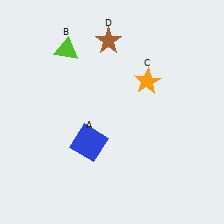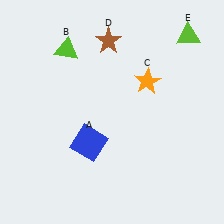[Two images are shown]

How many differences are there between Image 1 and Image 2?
There is 1 difference between the two images.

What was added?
A lime triangle (E) was added in Image 2.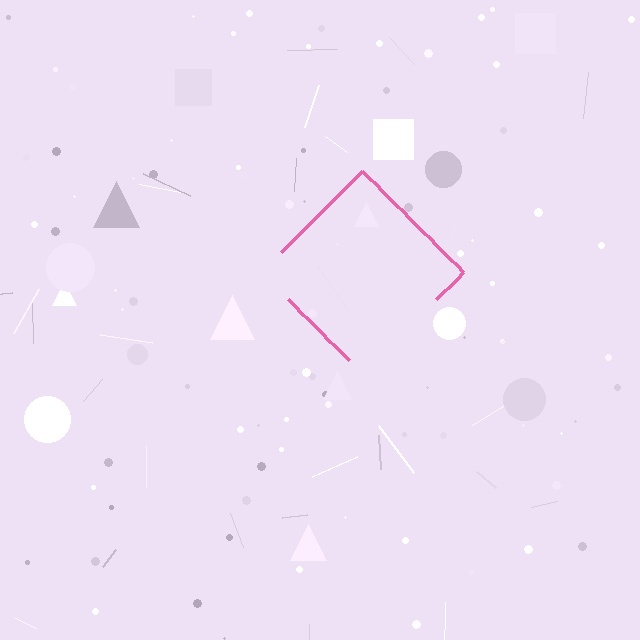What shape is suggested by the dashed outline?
The dashed outline suggests a diamond.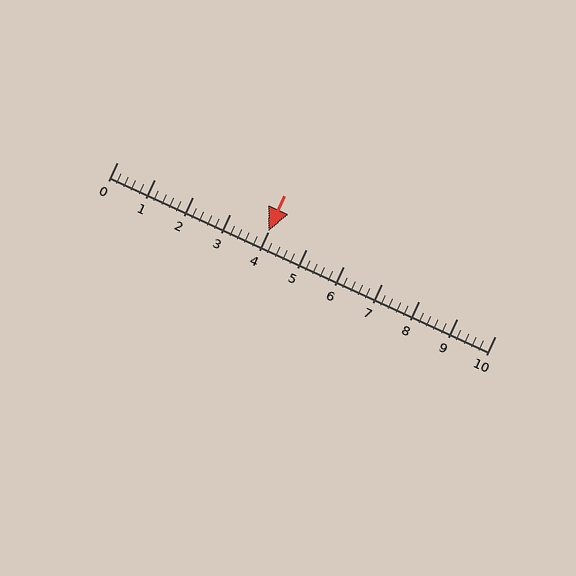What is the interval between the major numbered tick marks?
The major tick marks are spaced 1 units apart.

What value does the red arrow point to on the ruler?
The red arrow points to approximately 4.0.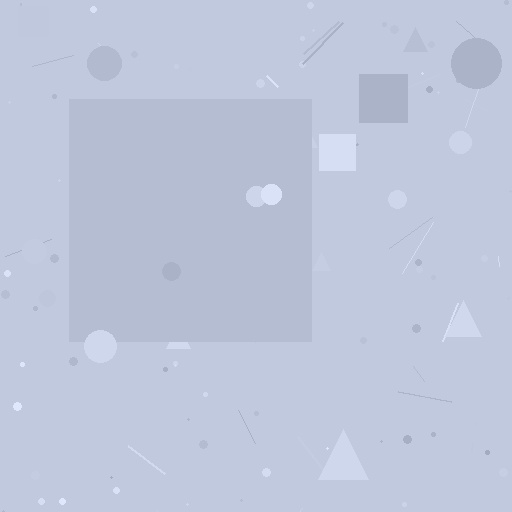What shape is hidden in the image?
A square is hidden in the image.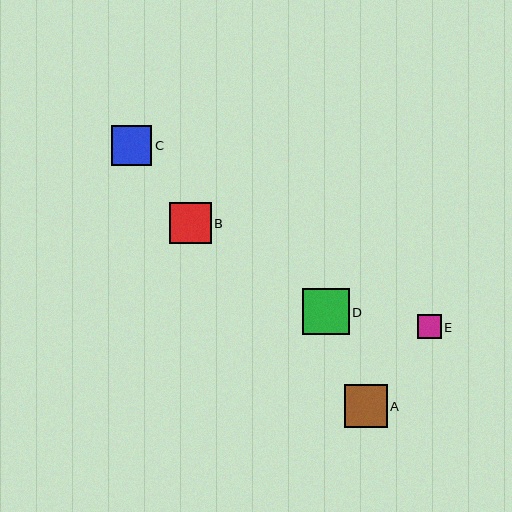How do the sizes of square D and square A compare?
Square D and square A are approximately the same size.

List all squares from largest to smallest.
From largest to smallest: D, A, B, C, E.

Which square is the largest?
Square D is the largest with a size of approximately 46 pixels.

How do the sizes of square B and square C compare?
Square B and square C are approximately the same size.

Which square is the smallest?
Square E is the smallest with a size of approximately 24 pixels.